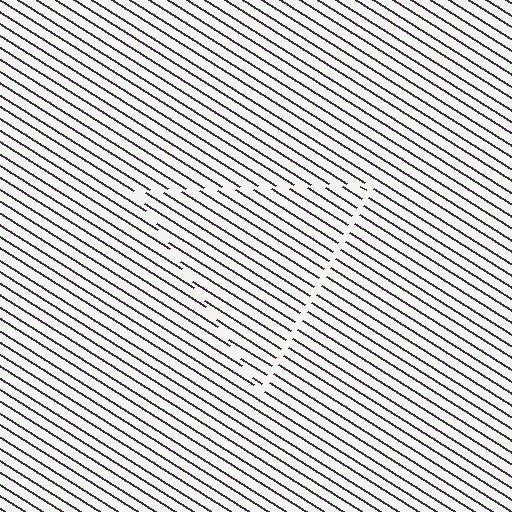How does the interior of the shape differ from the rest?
The interior of the shape contains the same grating, shifted by half a period — the contour is defined by the phase discontinuity where line-ends from the inner and outer gratings abut.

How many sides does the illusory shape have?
3 sides — the line-ends trace a triangle.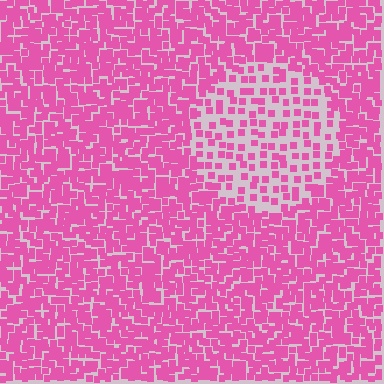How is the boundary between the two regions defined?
The boundary is defined by a change in element density (approximately 2.3x ratio). All elements are the same color, size, and shape.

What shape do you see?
I see a circle.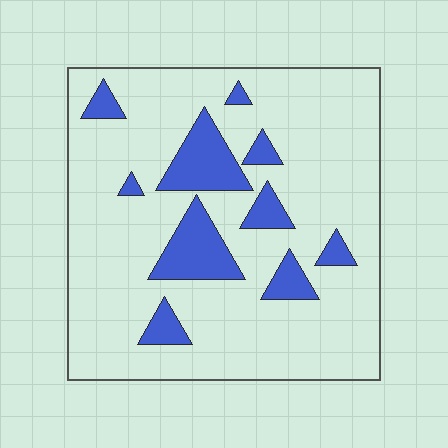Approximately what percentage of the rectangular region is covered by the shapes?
Approximately 15%.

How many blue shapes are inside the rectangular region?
10.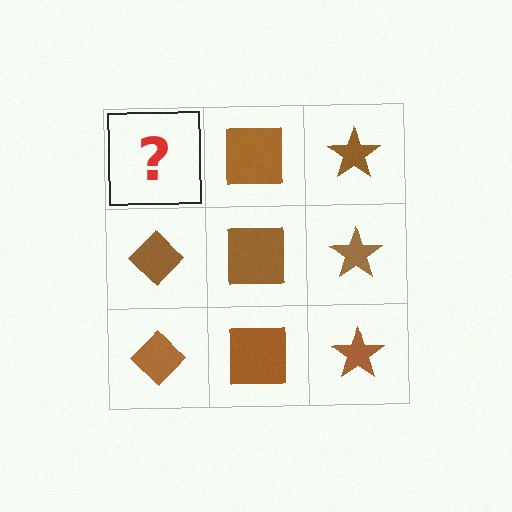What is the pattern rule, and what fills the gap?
The rule is that each column has a consistent shape. The gap should be filled with a brown diamond.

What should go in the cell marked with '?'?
The missing cell should contain a brown diamond.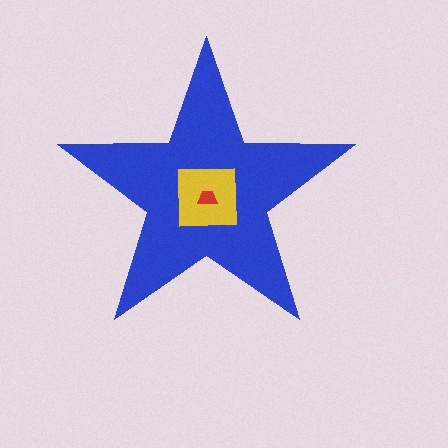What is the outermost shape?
The blue star.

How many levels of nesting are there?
3.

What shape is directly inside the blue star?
The yellow square.